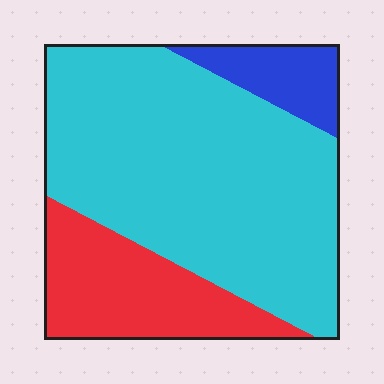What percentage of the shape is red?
Red takes up about one quarter (1/4) of the shape.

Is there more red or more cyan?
Cyan.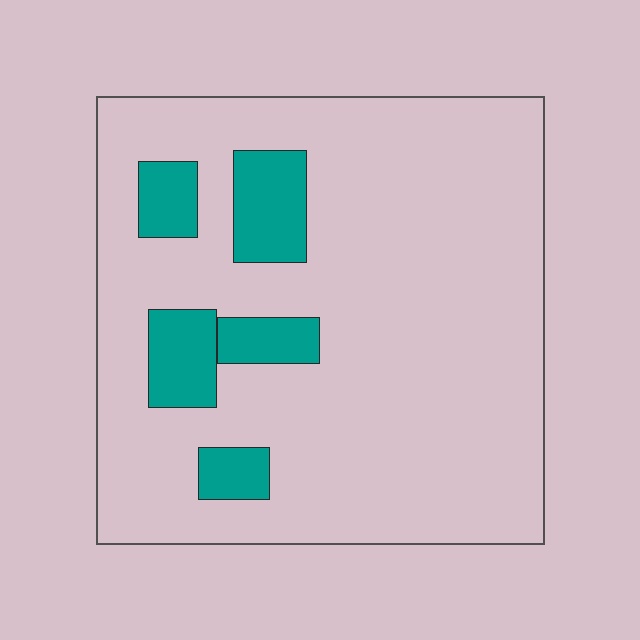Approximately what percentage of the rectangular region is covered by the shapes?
Approximately 15%.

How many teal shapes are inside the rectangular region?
5.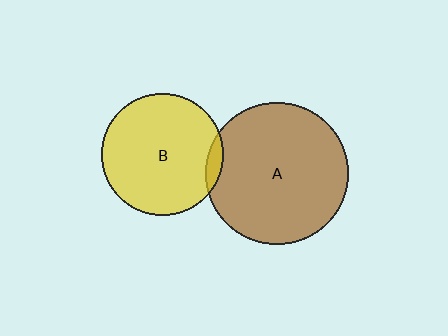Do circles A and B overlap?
Yes.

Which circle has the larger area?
Circle A (brown).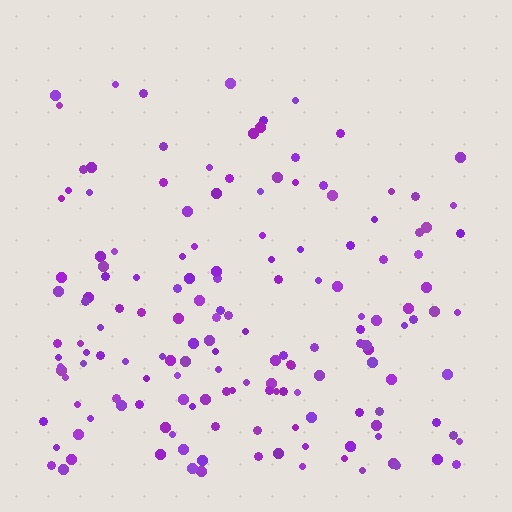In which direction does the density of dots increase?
From top to bottom, with the bottom side densest.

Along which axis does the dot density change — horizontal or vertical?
Vertical.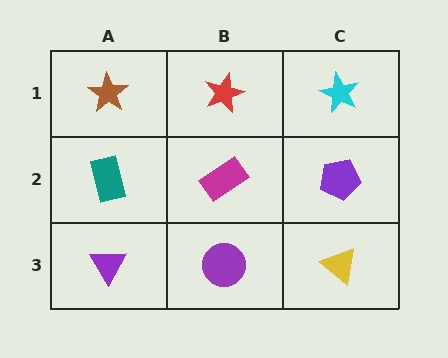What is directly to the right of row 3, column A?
A purple circle.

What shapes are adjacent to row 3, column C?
A purple pentagon (row 2, column C), a purple circle (row 3, column B).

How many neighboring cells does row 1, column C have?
2.